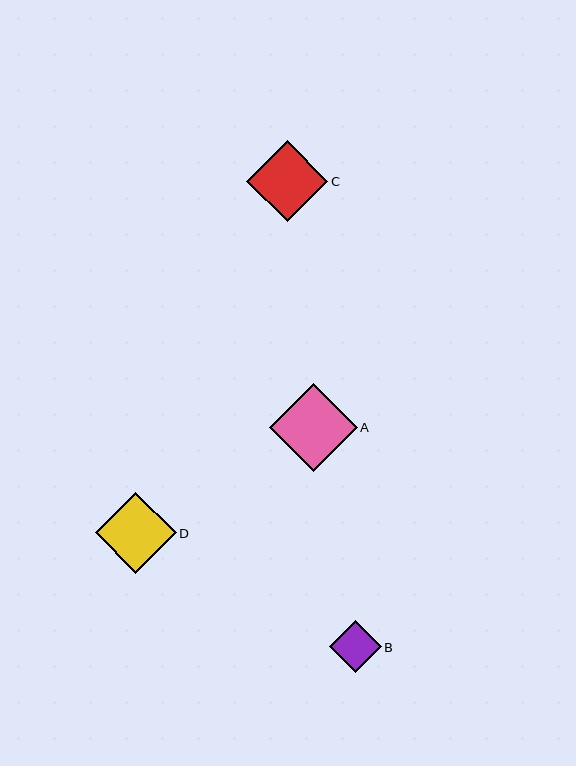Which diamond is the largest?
Diamond A is the largest with a size of approximately 88 pixels.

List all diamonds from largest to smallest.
From largest to smallest: A, C, D, B.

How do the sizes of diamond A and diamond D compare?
Diamond A and diamond D are approximately the same size.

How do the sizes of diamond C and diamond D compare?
Diamond C and diamond D are approximately the same size.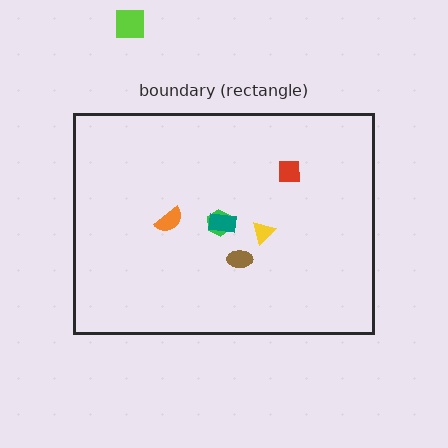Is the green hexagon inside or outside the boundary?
Inside.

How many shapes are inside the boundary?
6 inside, 1 outside.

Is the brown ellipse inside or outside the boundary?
Inside.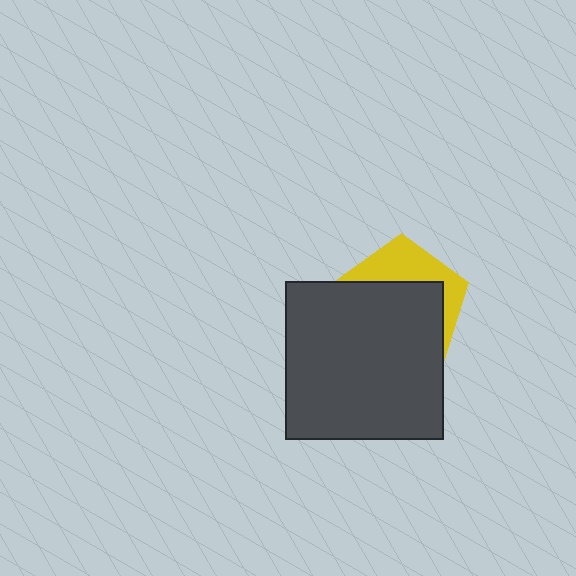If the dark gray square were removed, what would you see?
You would see the complete yellow pentagon.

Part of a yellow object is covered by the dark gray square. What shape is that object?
It is a pentagon.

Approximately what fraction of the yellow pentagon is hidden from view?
Roughly 65% of the yellow pentagon is hidden behind the dark gray square.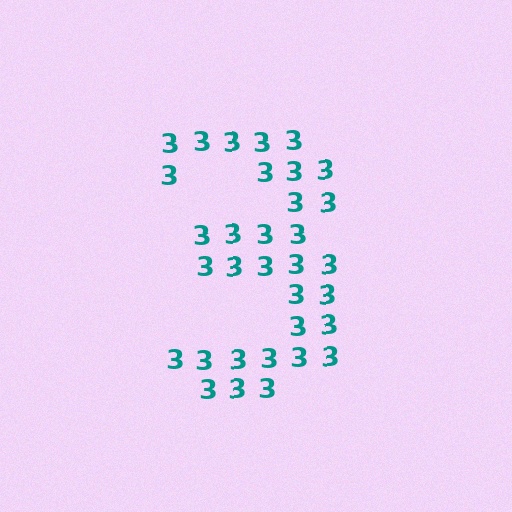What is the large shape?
The large shape is the digit 3.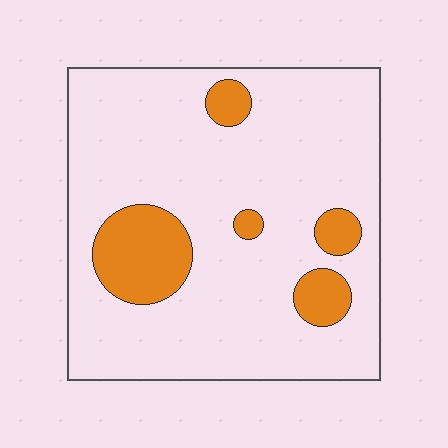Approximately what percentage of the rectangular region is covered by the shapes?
Approximately 15%.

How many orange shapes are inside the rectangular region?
5.